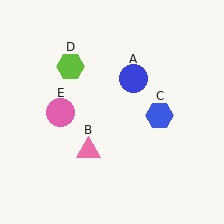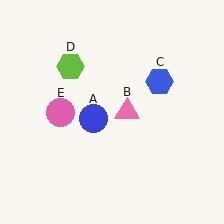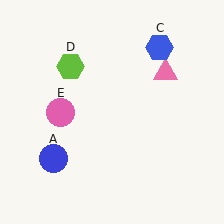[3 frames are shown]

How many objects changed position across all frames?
3 objects changed position: blue circle (object A), pink triangle (object B), blue hexagon (object C).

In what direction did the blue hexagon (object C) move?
The blue hexagon (object C) moved up.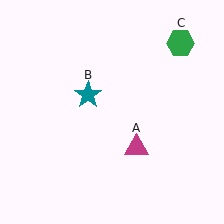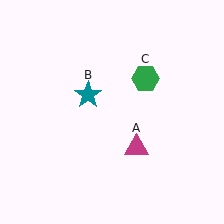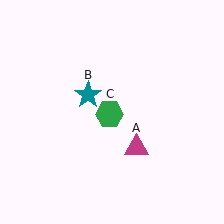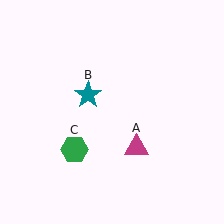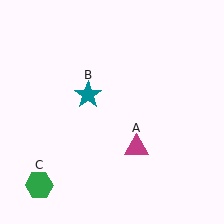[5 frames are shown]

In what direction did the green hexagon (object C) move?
The green hexagon (object C) moved down and to the left.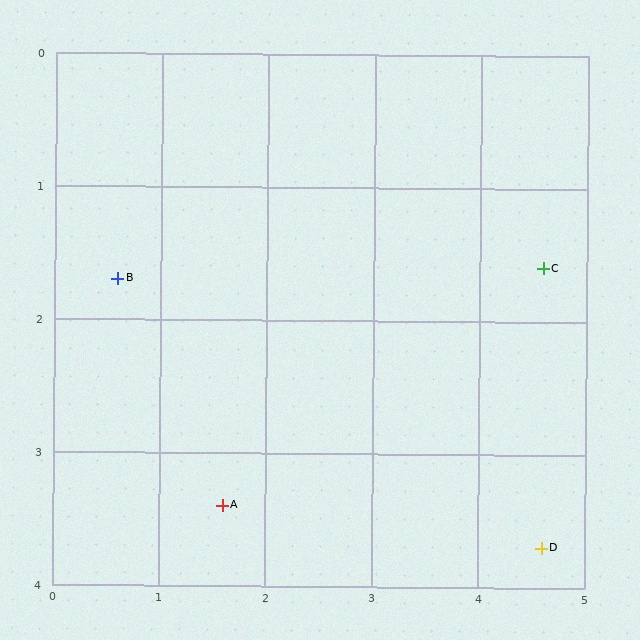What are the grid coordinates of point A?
Point A is at approximately (1.6, 3.4).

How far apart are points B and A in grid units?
Points B and A are about 2.0 grid units apart.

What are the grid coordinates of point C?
Point C is at approximately (4.6, 1.6).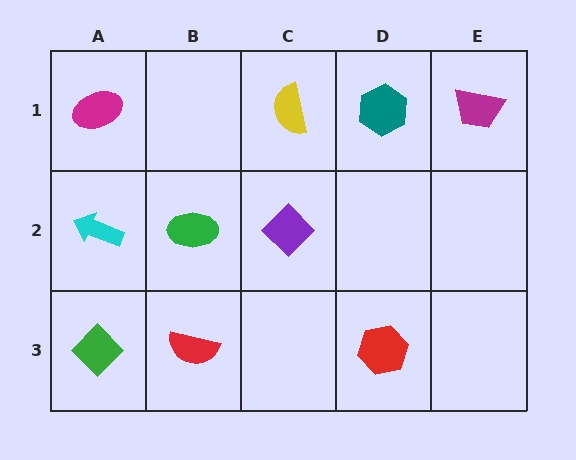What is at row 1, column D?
A teal hexagon.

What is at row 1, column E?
A magenta trapezoid.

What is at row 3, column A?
A green diamond.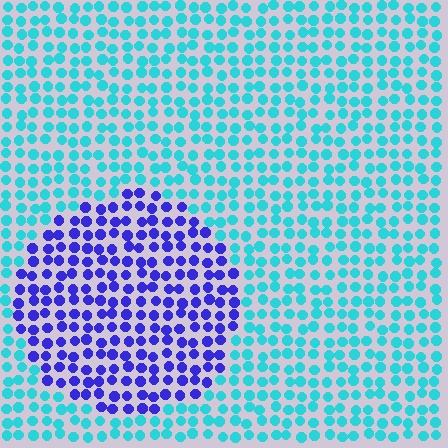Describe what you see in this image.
The image is filled with small cyan elements in a uniform arrangement. A circle-shaped region is visible where the elements are tinted to a slightly different hue, forming a subtle color boundary.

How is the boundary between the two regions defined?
The boundary is defined purely by a slight shift in hue (about 63 degrees). Spacing, size, and orientation are identical on both sides.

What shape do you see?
I see a circle.